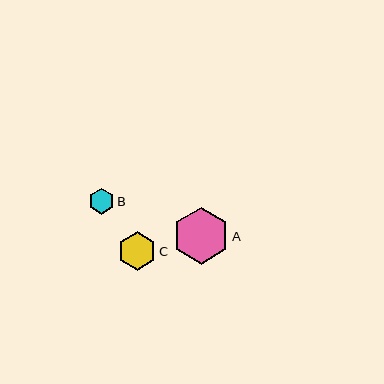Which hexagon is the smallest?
Hexagon B is the smallest with a size of approximately 26 pixels.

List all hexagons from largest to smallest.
From largest to smallest: A, C, B.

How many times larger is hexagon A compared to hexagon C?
Hexagon A is approximately 1.5 times the size of hexagon C.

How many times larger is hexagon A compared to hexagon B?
Hexagon A is approximately 2.2 times the size of hexagon B.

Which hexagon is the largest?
Hexagon A is the largest with a size of approximately 57 pixels.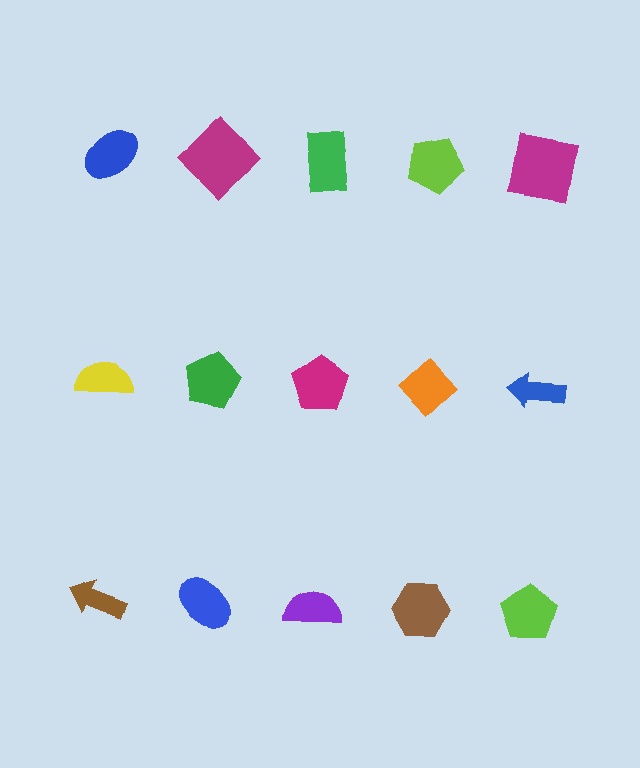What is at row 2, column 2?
A green pentagon.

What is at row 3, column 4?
A brown hexagon.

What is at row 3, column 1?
A brown arrow.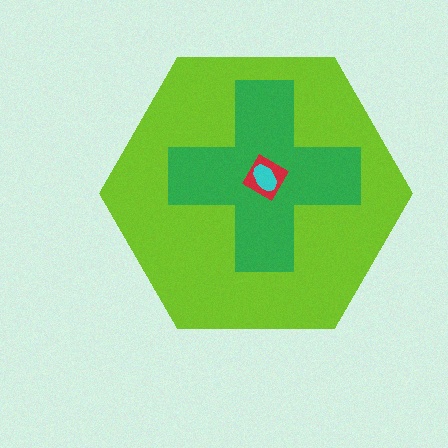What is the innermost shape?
The cyan ellipse.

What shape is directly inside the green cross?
The red diamond.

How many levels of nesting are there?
4.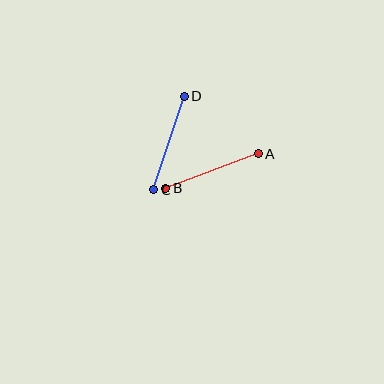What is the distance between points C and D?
The distance is approximately 98 pixels.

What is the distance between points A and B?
The distance is approximately 99 pixels.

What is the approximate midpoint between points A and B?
The midpoint is at approximately (212, 171) pixels.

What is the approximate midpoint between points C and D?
The midpoint is at approximately (169, 143) pixels.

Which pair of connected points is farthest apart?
Points A and B are farthest apart.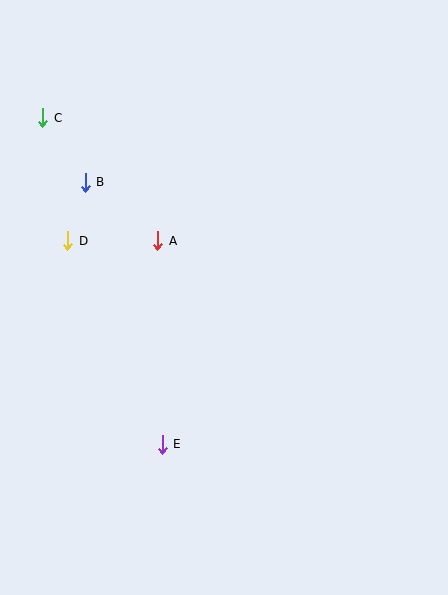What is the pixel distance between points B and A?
The distance between B and A is 93 pixels.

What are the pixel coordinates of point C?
Point C is at (43, 118).